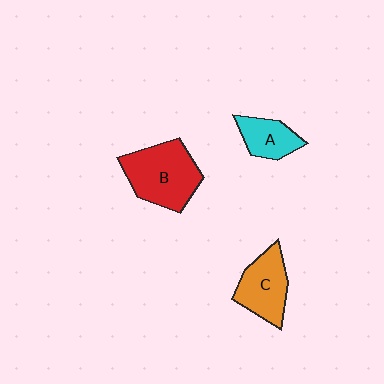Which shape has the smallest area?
Shape A (cyan).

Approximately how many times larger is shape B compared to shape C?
Approximately 1.3 times.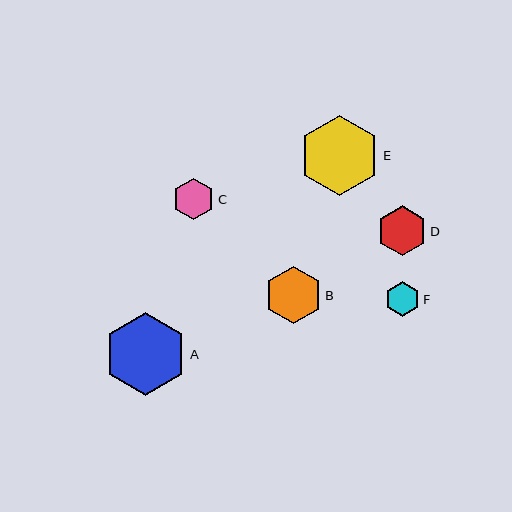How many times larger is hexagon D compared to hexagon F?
Hexagon D is approximately 1.4 times the size of hexagon F.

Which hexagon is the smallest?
Hexagon F is the smallest with a size of approximately 34 pixels.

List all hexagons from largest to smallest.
From largest to smallest: A, E, B, D, C, F.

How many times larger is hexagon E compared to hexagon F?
Hexagon E is approximately 2.3 times the size of hexagon F.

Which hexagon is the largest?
Hexagon A is the largest with a size of approximately 83 pixels.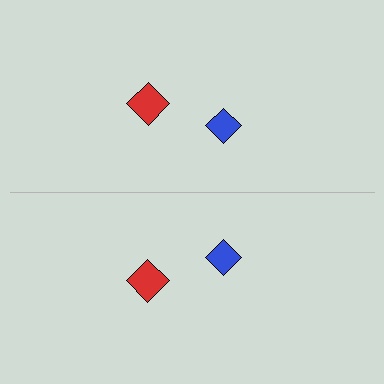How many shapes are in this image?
There are 4 shapes in this image.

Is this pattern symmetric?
Yes, this pattern has bilateral (reflection) symmetry.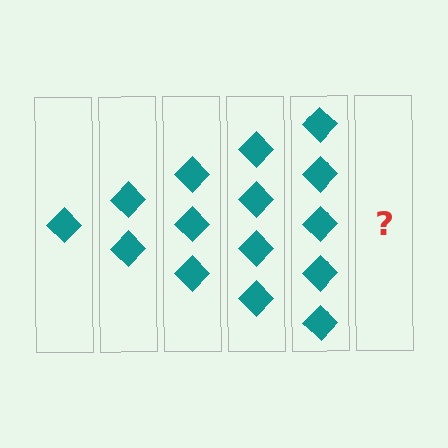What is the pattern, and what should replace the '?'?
The pattern is that each step adds one more diamond. The '?' should be 6 diamonds.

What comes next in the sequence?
The next element should be 6 diamonds.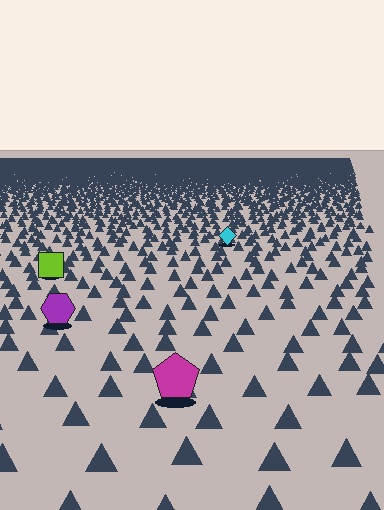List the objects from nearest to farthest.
From nearest to farthest: the magenta pentagon, the purple hexagon, the lime square, the cyan diamond.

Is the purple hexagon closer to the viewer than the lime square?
Yes. The purple hexagon is closer — you can tell from the texture gradient: the ground texture is coarser near it.